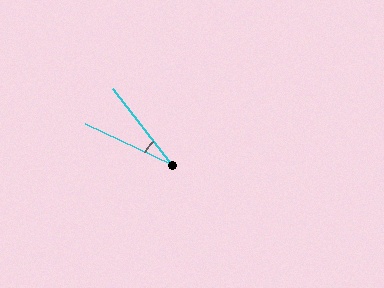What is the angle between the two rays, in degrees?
Approximately 27 degrees.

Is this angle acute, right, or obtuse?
It is acute.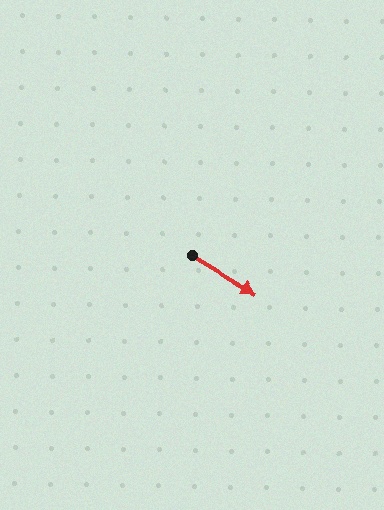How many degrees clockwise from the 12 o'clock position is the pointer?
Approximately 121 degrees.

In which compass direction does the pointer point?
Southeast.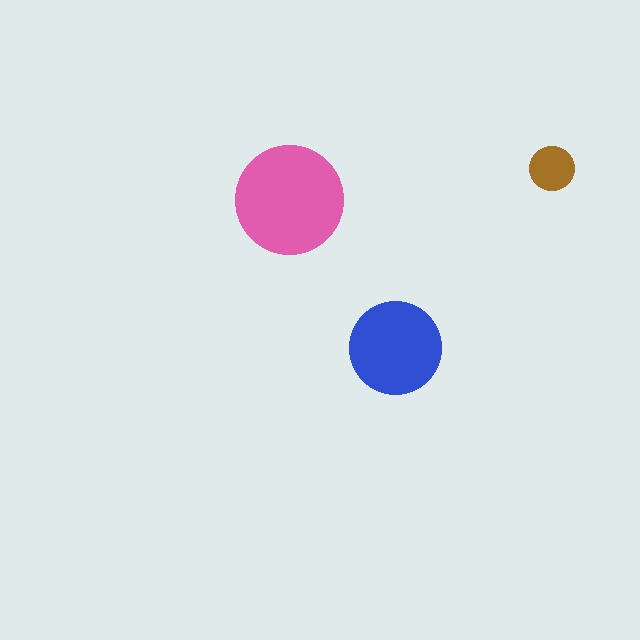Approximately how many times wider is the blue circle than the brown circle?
About 2 times wider.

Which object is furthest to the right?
The brown circle is rightmost.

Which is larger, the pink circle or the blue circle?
The pink one.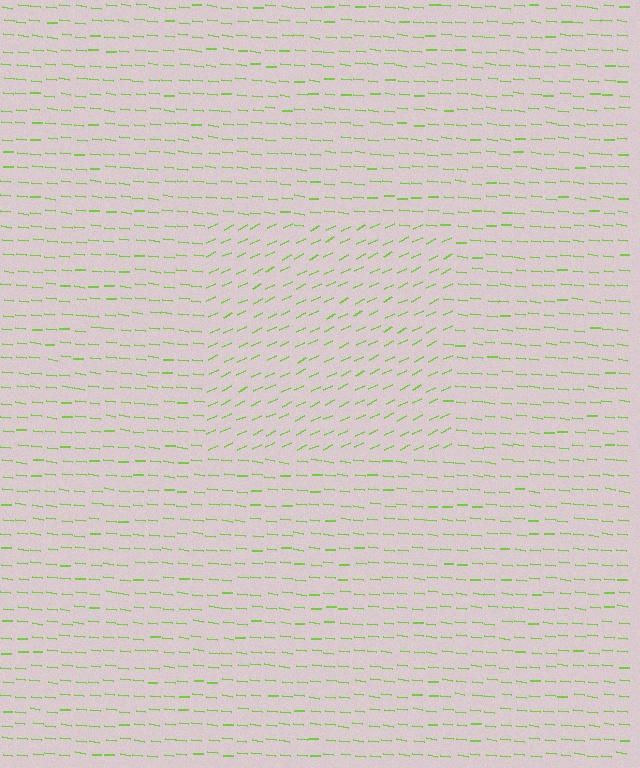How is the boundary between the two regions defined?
The boundary is defined purely by a change in line orientation (approximately 32 degrees difference). All lines are the same color and thickness.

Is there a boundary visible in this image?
Yes, there is a texture boundary formed by a change in line orientation.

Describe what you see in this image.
The image is filled with small lime line segments. A rectangle region in the image has lines oriented differently from the surrounding lines, creating a visible texture boundary.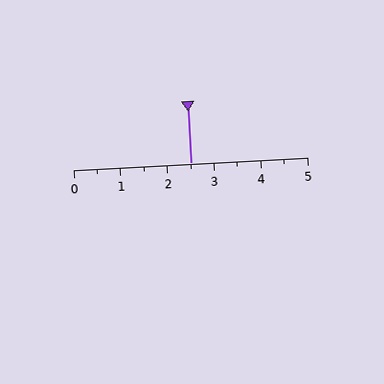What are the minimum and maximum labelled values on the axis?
The axis runs from 0 to 5.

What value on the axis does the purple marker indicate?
The marker indicates approximately 2.5.